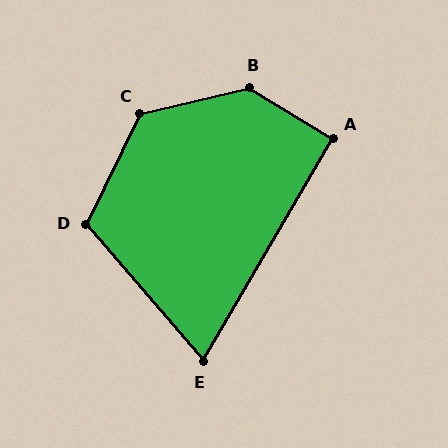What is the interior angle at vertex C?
Approximately 130 degrees (obtuse).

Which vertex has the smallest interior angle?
E, at approximately 71 degrees.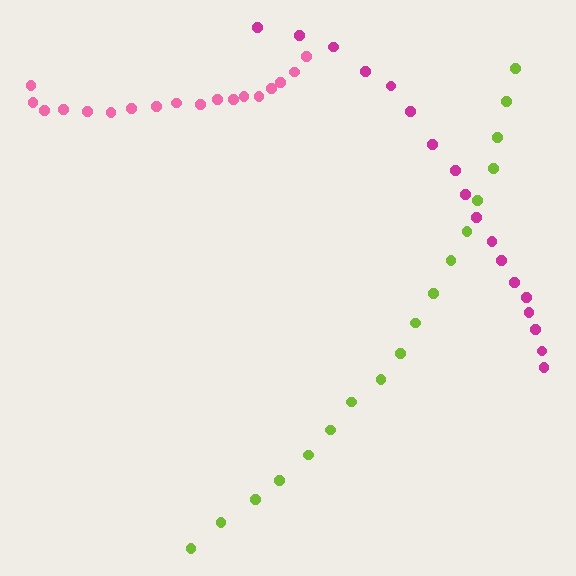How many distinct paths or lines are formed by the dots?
There are 3 distinct paths.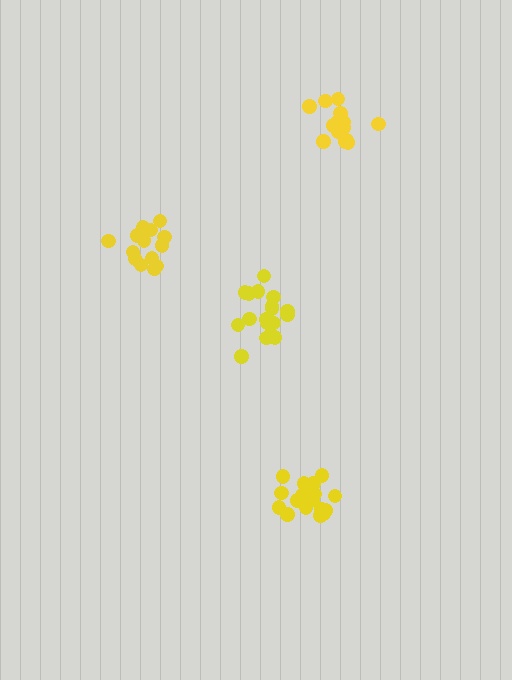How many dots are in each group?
Group 1: 20 dots, Group 2: 16 dots, Group 3: 19 dots, Group 4: 15 dots (70 total).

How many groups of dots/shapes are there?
There are 4 groups.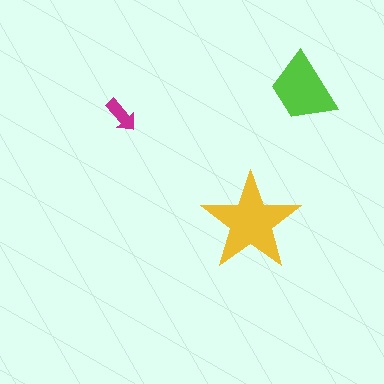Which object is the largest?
The yellow star.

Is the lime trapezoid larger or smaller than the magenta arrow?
Larger.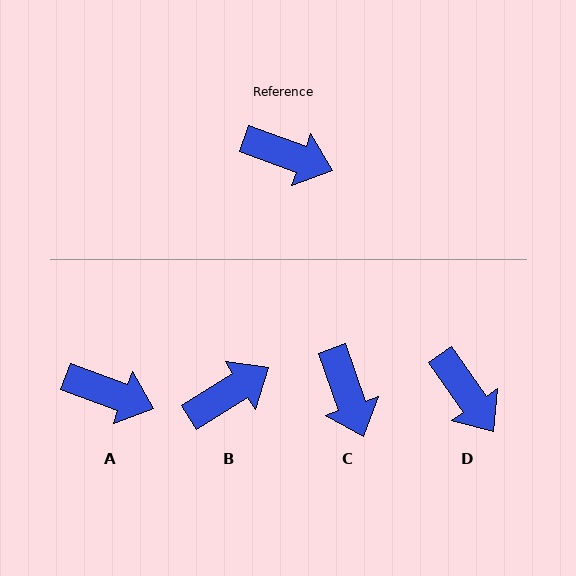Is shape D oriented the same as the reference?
No, it is off by about 35 degrees.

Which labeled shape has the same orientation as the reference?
A.